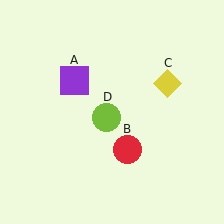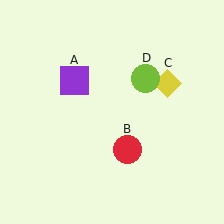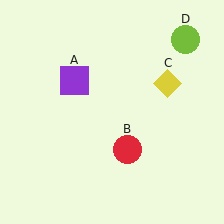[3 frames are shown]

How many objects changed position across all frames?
1 object changed position: lime circle (object D).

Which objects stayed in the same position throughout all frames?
Purple square (object A) and red circle (object B) and yellow diamond (object C) remained stationary.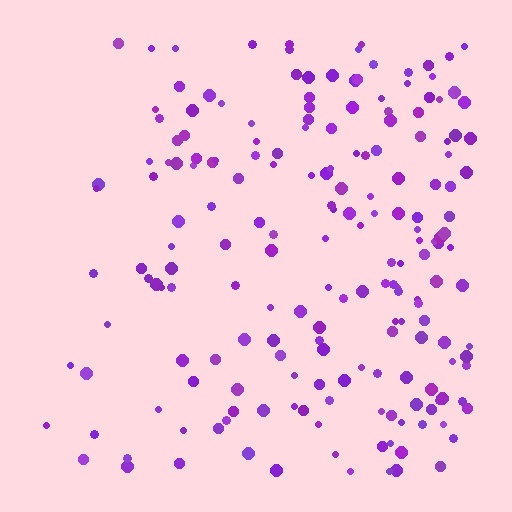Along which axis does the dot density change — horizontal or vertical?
Horizontal.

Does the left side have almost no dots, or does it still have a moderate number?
Still a moderate number, just noticeably fewer than the right.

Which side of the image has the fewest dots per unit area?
The left.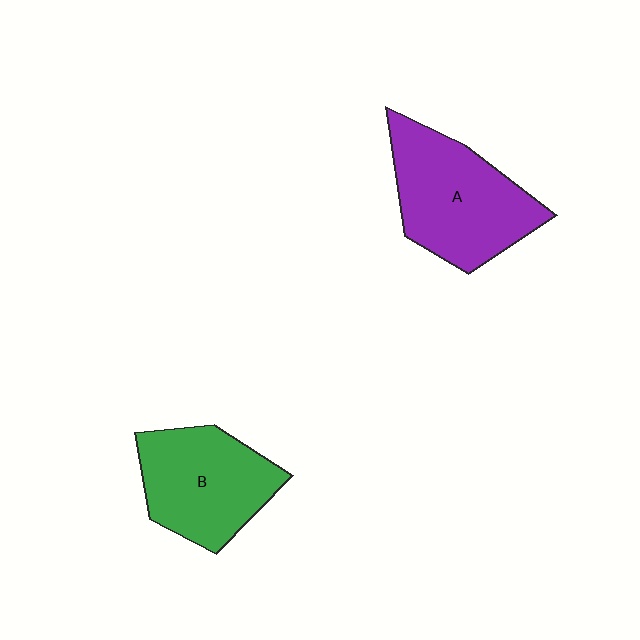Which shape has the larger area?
Shape A (purple).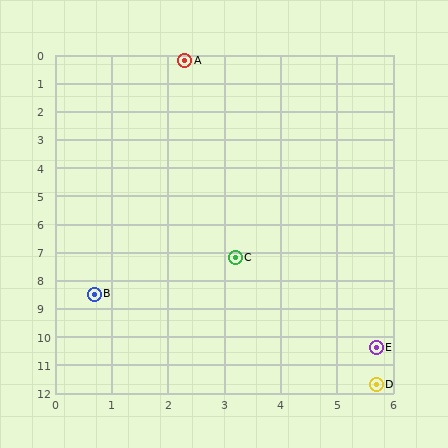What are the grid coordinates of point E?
Point E is at approximately (5.7, 10.4).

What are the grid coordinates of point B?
Point B is at approximately (0.7, 8.5).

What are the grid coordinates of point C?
Point C is at approximately (3.2, 7.2).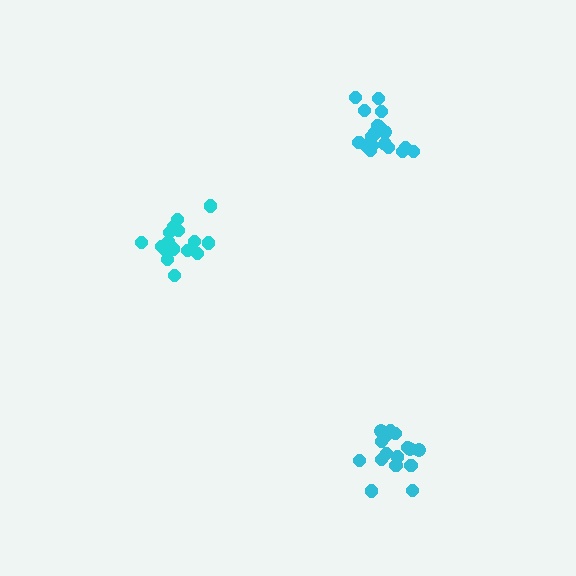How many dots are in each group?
Group 1: 17 dots, Group 2: 18 dots, Group 3: 16 dots (51 total).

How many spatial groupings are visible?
There are 3 spatial groupings.